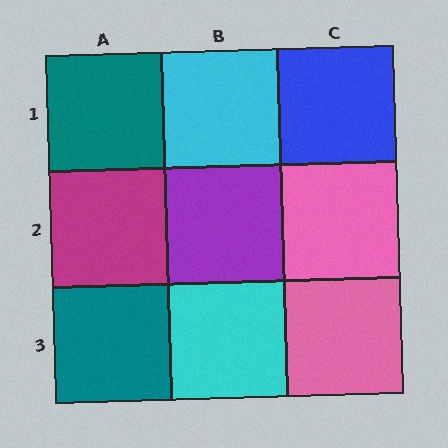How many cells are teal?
2 cells are teal.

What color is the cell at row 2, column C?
Pink.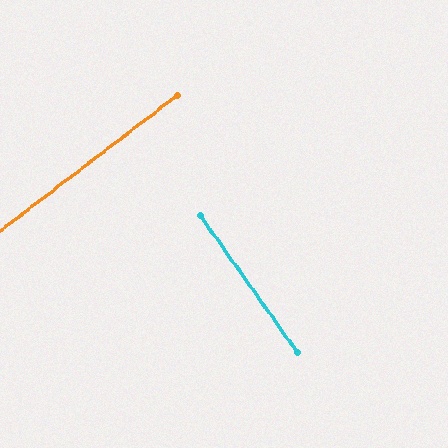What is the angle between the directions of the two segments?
Approximately 88 degrees.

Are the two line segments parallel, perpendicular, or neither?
Perpendicular — they meet at approximately 88°.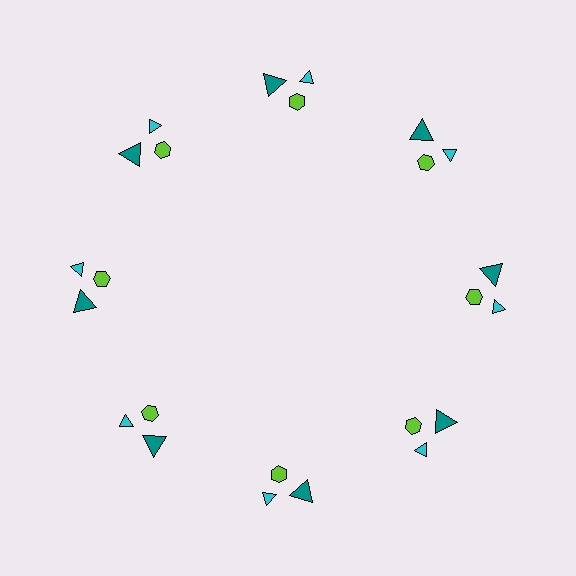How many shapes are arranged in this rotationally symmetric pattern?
There are 24 shapes, arranged in 8 groups of 3.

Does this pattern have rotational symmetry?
Yes, this pattern has 8-fold rotational symmetry. It looks the same after rotating 45 degrees around the center.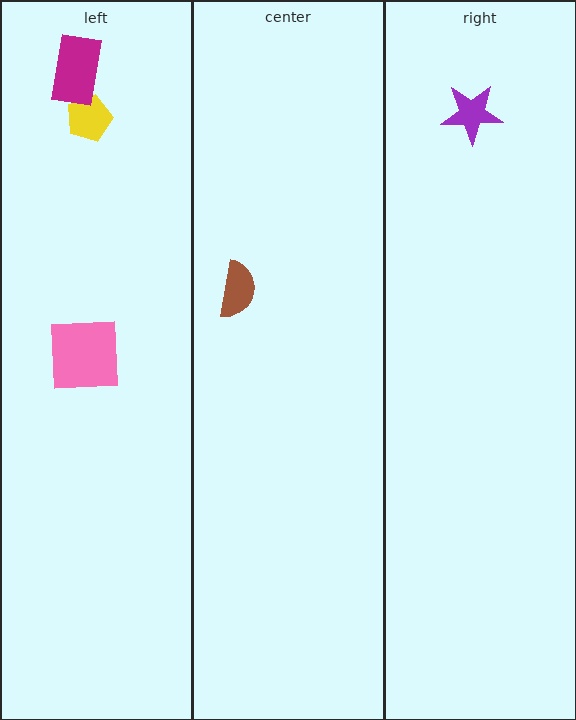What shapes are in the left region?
The yellow pentagon, the magenta rectangle, the pink square.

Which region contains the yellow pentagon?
The left region.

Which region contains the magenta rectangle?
The left region.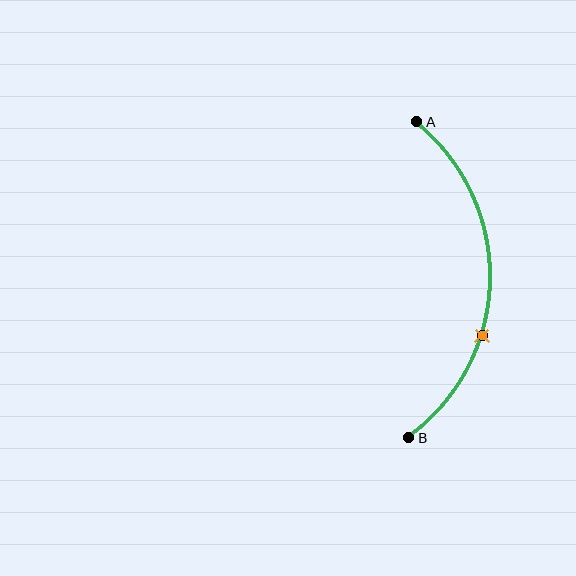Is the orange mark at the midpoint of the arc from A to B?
No. The orange mark lies on the arc but is closer to endpoint B. The arc midpoint would be at the point on the curve equidistant along the arc from both A and B.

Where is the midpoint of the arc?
The arc midpoint is the point on the curve farthest from the straight line joining A and B. It sits to the right of that line.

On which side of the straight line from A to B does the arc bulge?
The arc bulges to the right of the straight line connecting A and B.